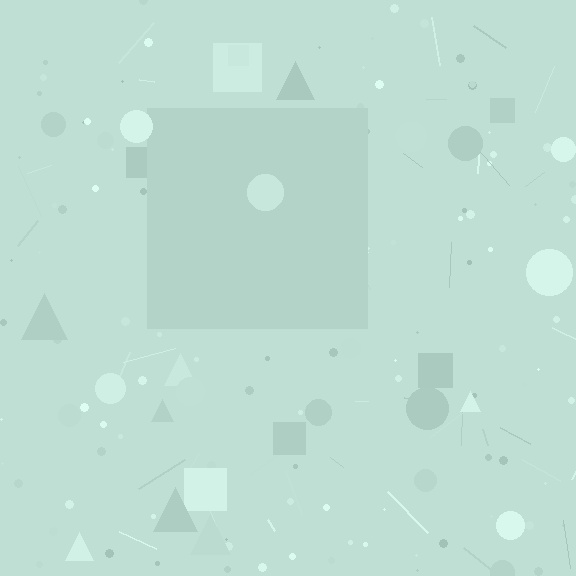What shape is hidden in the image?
A square is hidden in the image.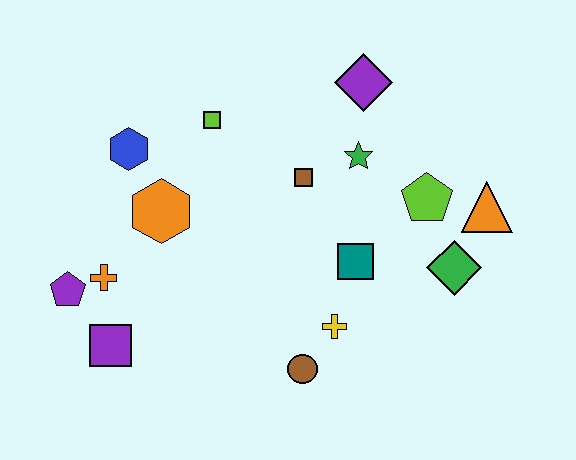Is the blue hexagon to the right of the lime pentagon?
No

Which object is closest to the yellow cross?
The brown circle is closest to the yellow cross.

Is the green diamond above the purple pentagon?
Yes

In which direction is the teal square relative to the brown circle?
The teal square is above the brown circle.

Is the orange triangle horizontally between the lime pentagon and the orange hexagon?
No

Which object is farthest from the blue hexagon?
The orange triangle is farthest from the blue hexagon.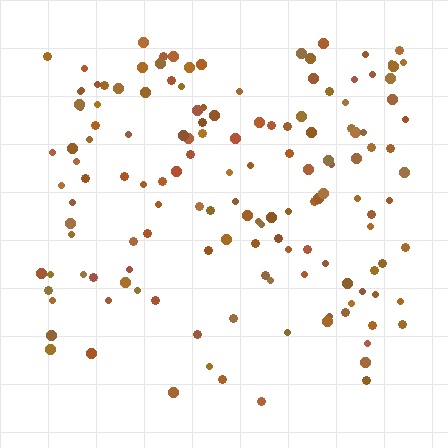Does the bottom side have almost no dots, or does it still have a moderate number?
Still a moderate number, just noticeably fewer than the top.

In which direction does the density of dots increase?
From bottom to top, with the top side densest.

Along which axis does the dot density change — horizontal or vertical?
Vertical.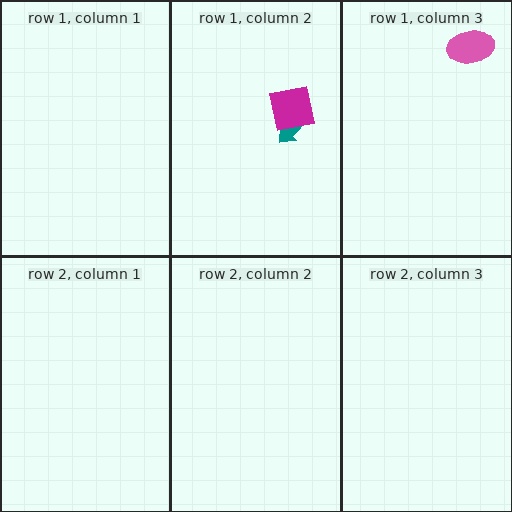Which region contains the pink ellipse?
The row 1, column 3 region.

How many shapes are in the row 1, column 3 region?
1.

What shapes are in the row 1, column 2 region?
The teal arrow, the magenta square.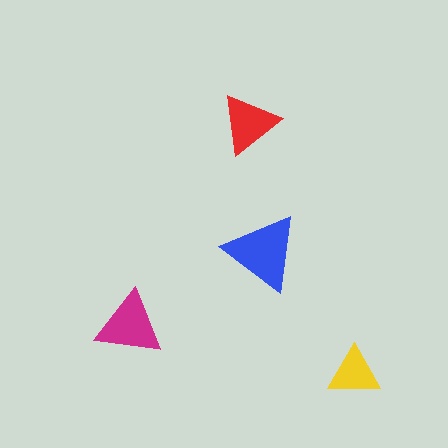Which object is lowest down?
The yellow triangle is bottommost.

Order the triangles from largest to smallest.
the blue one, the magenta one, the red one, the yellow one.